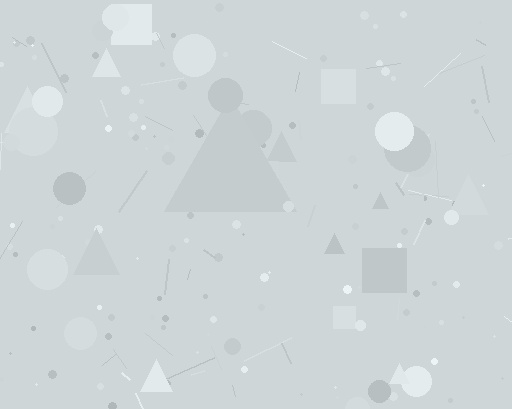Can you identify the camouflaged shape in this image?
The camouflaged shape is a triangle.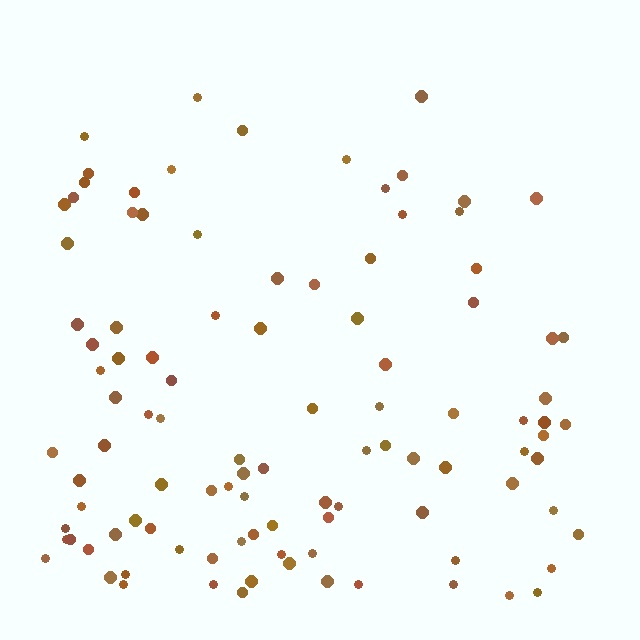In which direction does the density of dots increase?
From top to bottom, with the bottom side densest.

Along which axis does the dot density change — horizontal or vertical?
Vertical.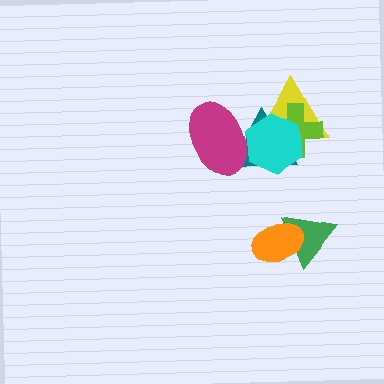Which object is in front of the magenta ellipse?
The cyan hexagon is in front of the magenta ellipse.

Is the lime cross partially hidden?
Yes, it is partially covered by another shape.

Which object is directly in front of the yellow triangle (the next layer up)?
The teal triangle is directly in front of the yellow triangle.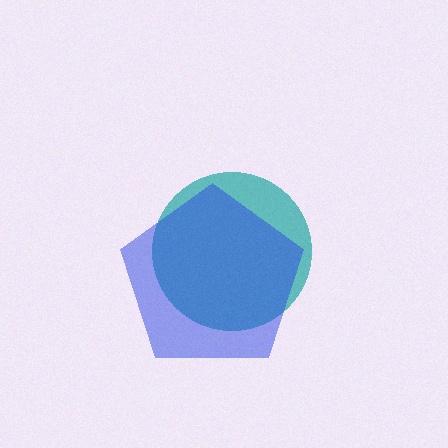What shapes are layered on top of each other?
The layered shapes are: a teal circle, a blue pentagon.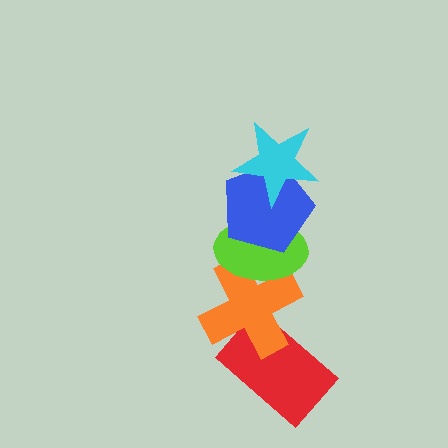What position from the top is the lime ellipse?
The lime ellipse is 3rd from the top.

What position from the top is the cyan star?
The cyan star is 1st from the top.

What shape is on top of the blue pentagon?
The cyan star is on top of the blue pentagon.